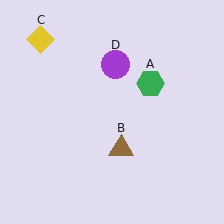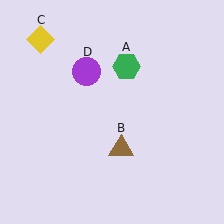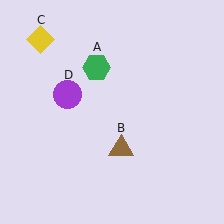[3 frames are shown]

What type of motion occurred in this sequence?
The green hexagon (object A), purple circle (object D) rotated counterclockwise around the center of the scene.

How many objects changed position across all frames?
2 objects changed position: green hexagon (object A), purple circle (object D).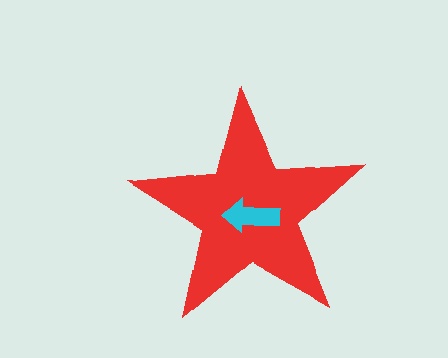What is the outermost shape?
The red star.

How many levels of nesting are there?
2.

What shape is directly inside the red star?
The cyan arrow.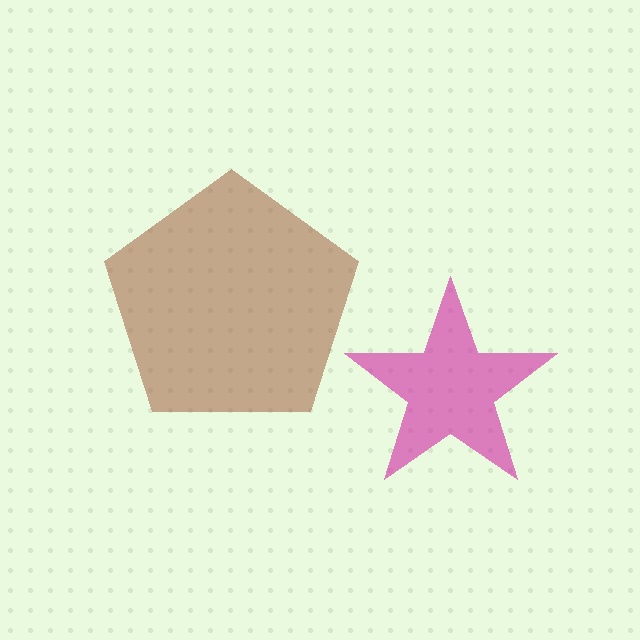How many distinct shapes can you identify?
There are 2 distinct shapes: a magenta star, a brown pentagon.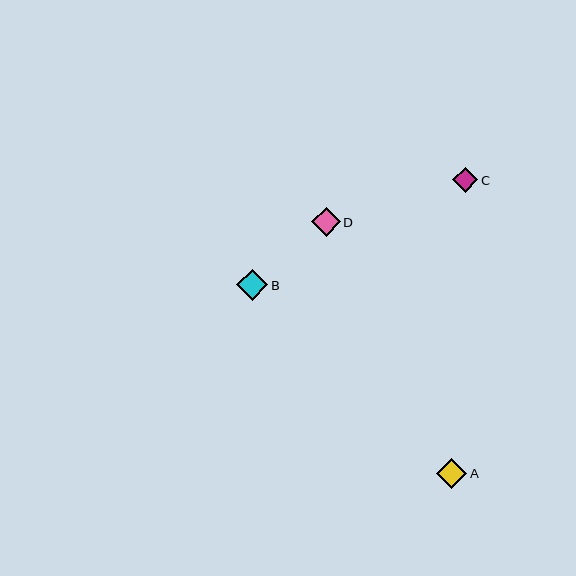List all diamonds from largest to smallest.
From largest to smallest: B, A, D, C.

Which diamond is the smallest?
Diamond C is the smallest with a size of approximately 25 pixels.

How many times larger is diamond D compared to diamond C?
Diamond D is approximately 1.2 times the size of diamond C.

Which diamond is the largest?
Diamond B is the largest with a size of approximately 31 pixels.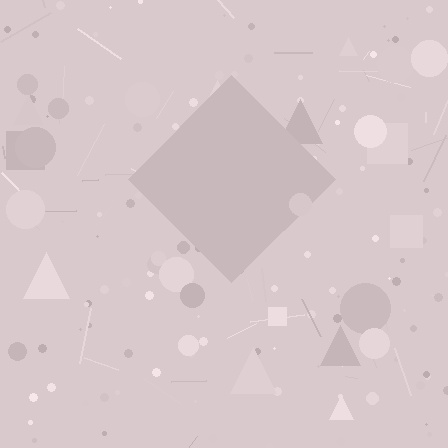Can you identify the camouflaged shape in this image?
The camouflaged shape is a diamond.